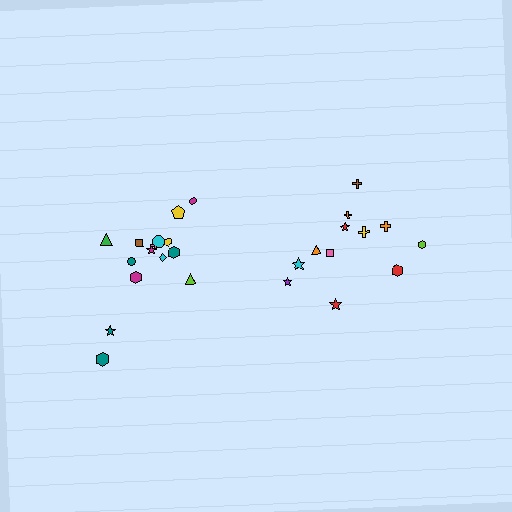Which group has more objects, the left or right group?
The left group.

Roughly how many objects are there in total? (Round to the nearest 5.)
Roughly 25 objects in total.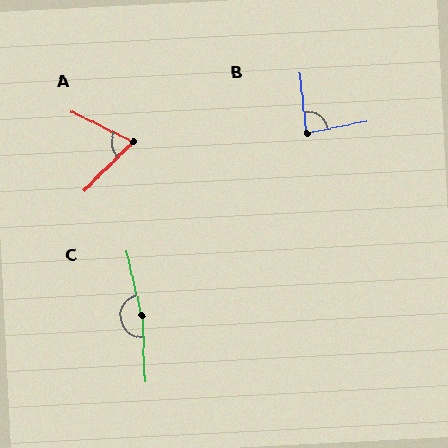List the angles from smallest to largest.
A (71°), B (84°), C (169°).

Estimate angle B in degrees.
Approximately 84 degrees.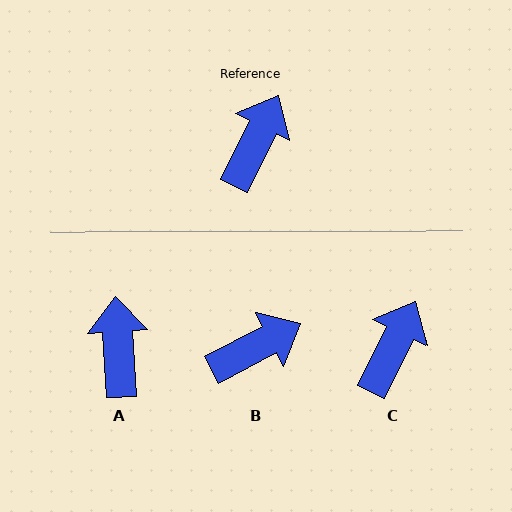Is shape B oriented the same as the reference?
No, it is off by about 36 degrees.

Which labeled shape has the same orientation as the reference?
C.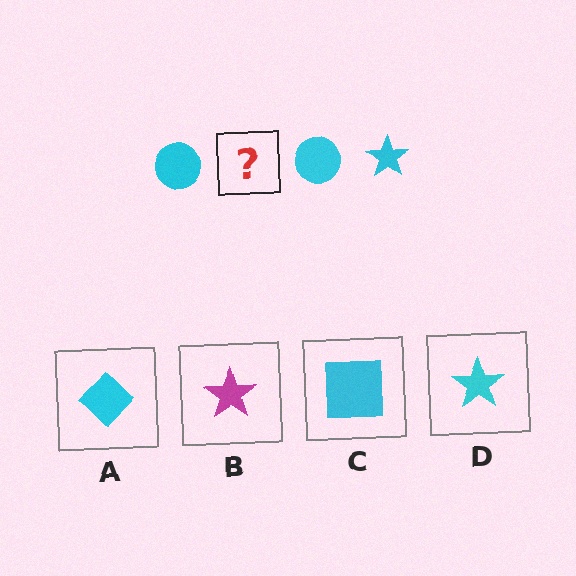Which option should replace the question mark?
Option D.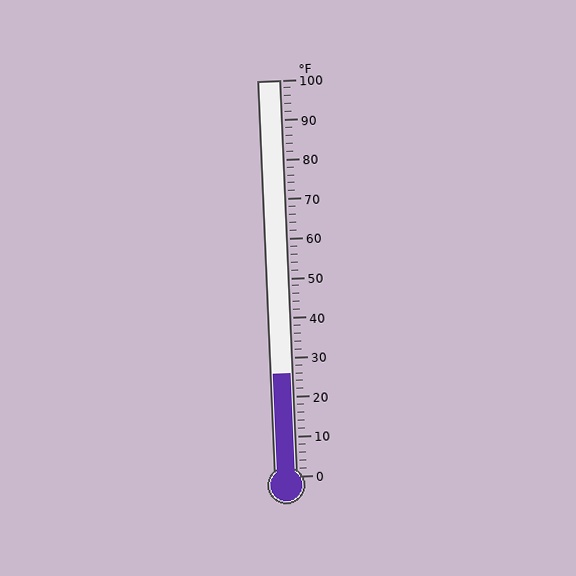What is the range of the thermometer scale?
The thermometer scale ranges from 0°F to 100°F.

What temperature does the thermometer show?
The thermometer shows approximately 26°F.